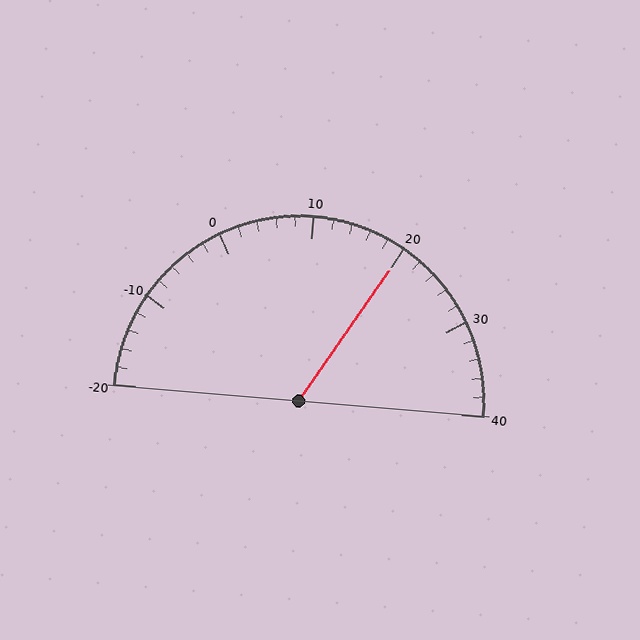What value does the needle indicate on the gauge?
The needle indicates approximately 20.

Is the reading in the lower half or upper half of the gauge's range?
The reading is in the upper half of the range (-20 to 40).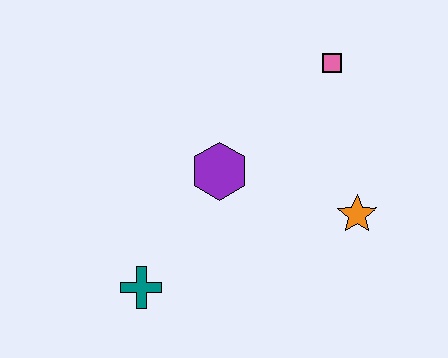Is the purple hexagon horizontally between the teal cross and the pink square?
Yes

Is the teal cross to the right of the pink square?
No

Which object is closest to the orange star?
The purple hexagon is closest to the orange star.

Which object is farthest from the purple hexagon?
The pink square is farthest from the purple hexagon.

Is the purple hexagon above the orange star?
Yes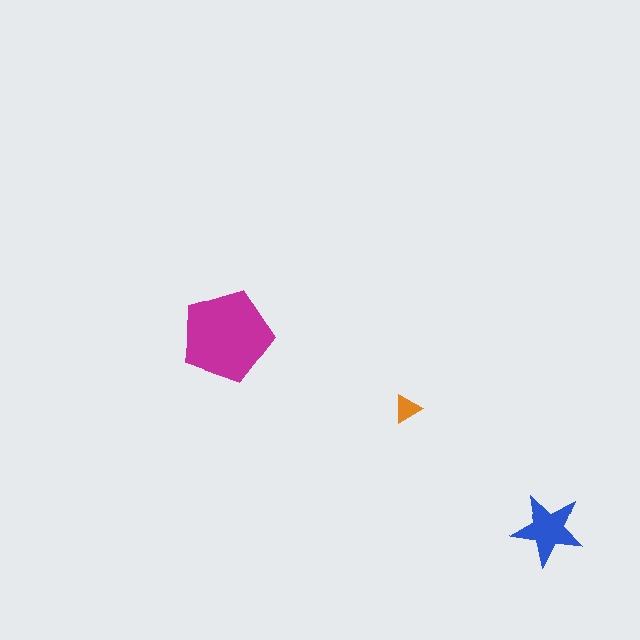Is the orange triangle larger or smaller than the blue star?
Smaller.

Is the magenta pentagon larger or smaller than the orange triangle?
Larger.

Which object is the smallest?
The orange triangle.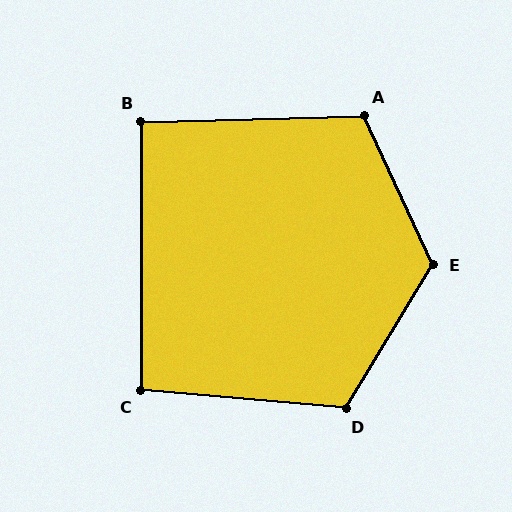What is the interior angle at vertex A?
Approximately 113 degrees (obtuse).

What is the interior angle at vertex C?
Approximately 95 degrees (approximately right).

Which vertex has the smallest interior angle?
B, at approximately 91 degrees.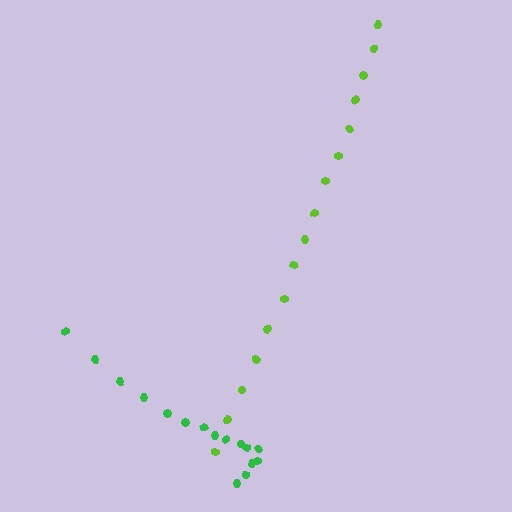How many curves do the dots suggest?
There are 2 distinct paths.